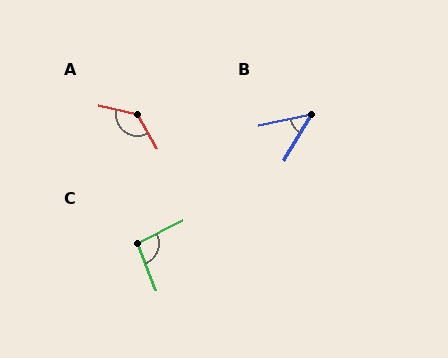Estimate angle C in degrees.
Approximately 94 degrees.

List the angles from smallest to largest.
B (47°), C (94°), A (133°).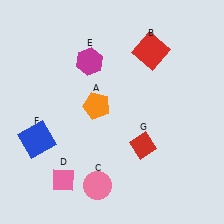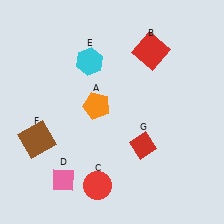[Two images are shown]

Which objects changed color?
C changed from pink to red. E changed from magenta to cyan. F changed from blue to brown.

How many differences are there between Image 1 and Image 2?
There are 3 differences between the two images.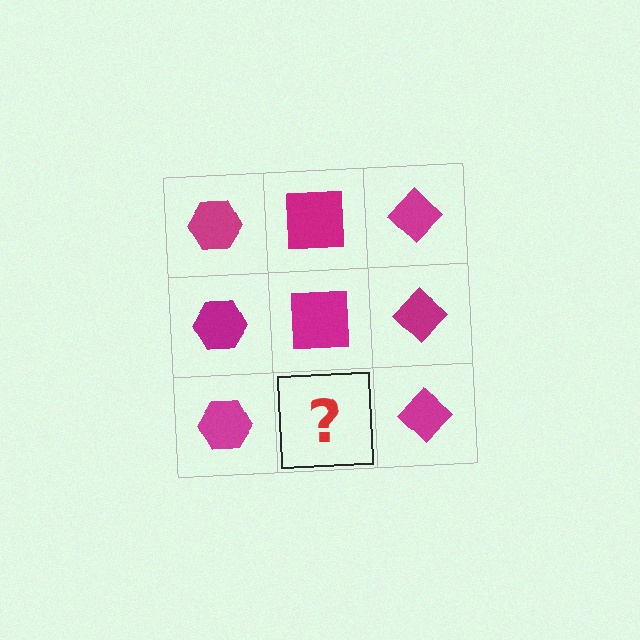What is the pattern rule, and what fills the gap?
The rule is that each column has a consistent shape. The gap should be filled with a magenta square.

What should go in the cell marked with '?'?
The missing cell should contain a magenta square.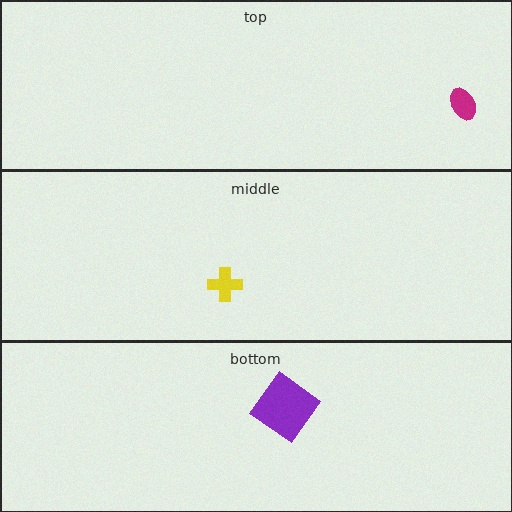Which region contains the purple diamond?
The bottom region.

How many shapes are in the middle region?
1.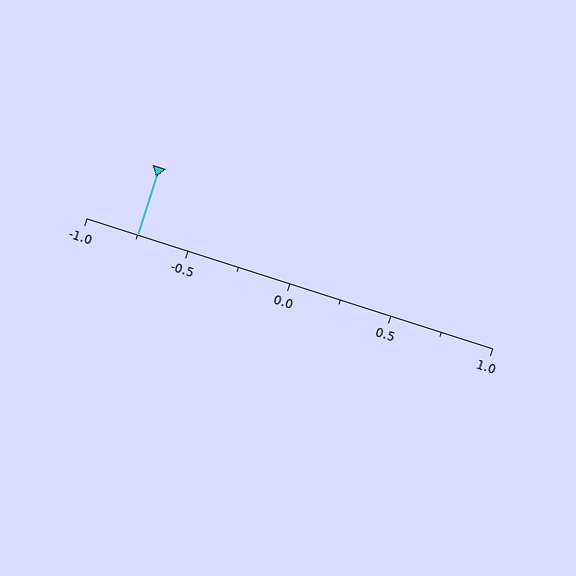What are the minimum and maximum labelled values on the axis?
The axis runs from -1.0 to 1.0.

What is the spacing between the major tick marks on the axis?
The major ticks are spaced 0.5 apart.